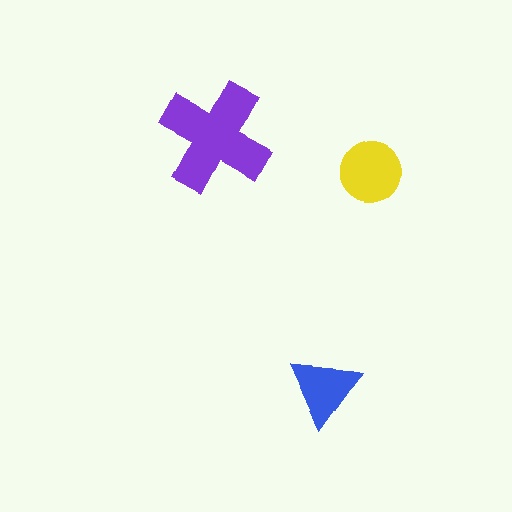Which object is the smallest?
The blue triangle.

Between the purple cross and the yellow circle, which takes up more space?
The purple cross.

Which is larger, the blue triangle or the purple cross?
The purple cross.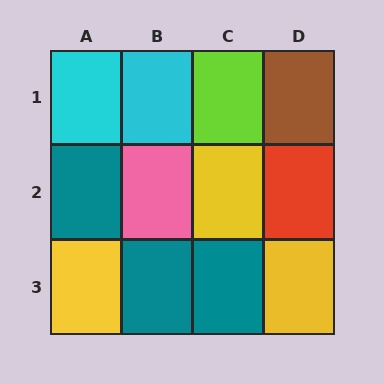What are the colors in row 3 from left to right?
Yellow, teal, teal, yellow.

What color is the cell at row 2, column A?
Teal.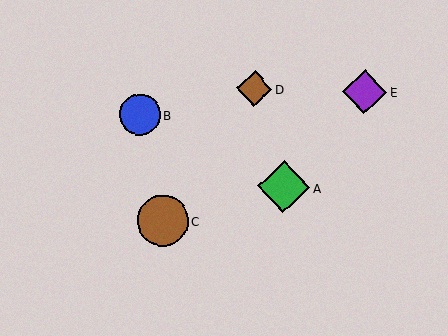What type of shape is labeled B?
Shape B is a blue circle.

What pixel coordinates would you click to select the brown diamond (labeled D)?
Click at (254, 89) to select the brown diamond D.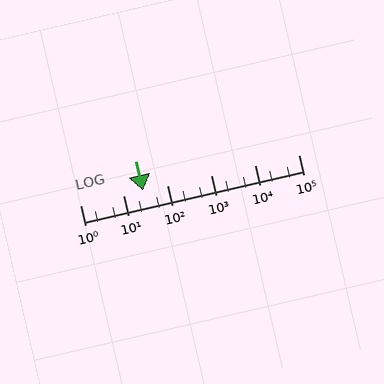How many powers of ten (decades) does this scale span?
The scale spans 5 decades, from 1 to 100000.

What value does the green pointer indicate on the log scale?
The pointer indicates approximately 28.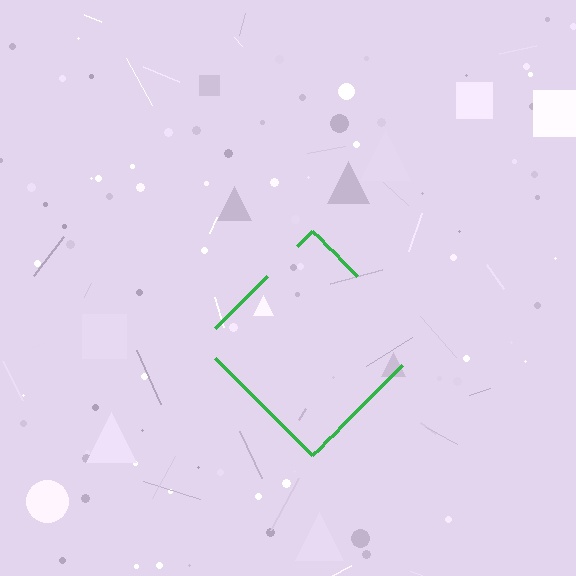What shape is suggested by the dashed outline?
The dashed outline suggests a diamond.